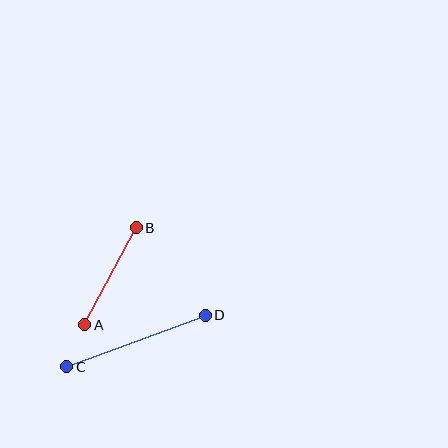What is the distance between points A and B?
The distance is approximately 110 pixels.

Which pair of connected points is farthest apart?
Points C and D are farthest apart.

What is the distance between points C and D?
The distance is approximately 148 pixels.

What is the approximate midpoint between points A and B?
The midpoint is at approximately (111, 276) pixels.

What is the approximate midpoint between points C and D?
The midpoint is at approximately (136, 341) pixels.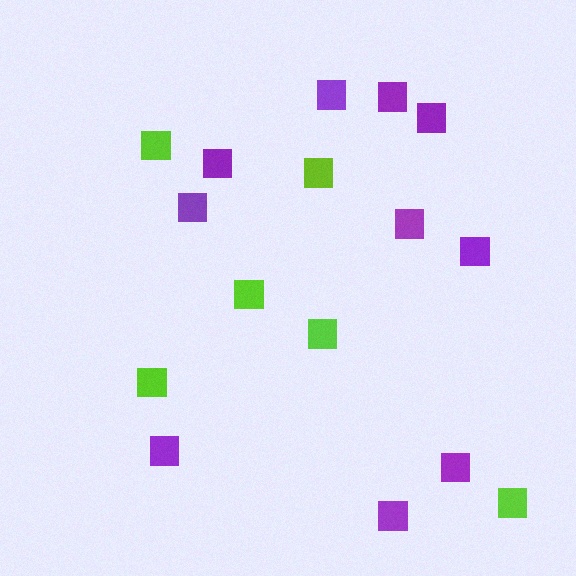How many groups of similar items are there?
There are 2 groups: one group of lime squares (6) and one group of purple squares (10).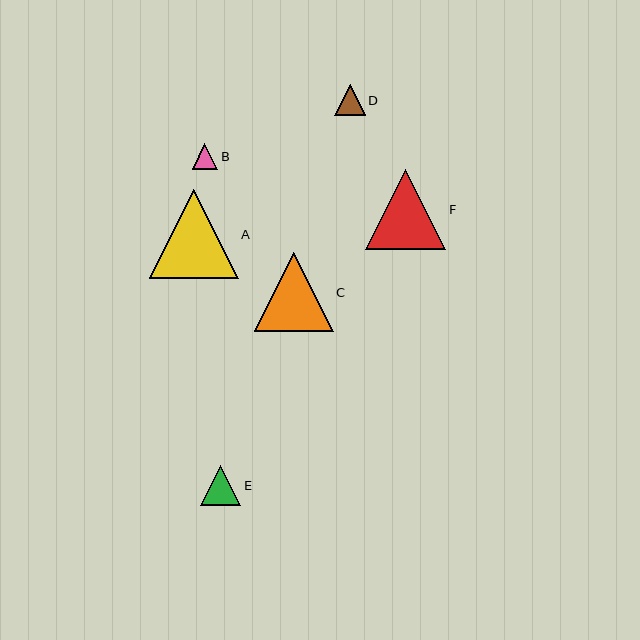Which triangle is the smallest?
Triangle B is the smallest with a size of approximately 25 pixels.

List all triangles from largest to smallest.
From largest to smallest: A, F, C, E, D, B.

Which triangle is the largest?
Triangle A is the largest with a size of approximately 88 pixels.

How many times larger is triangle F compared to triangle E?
Triangle F is approximately 2.0 times the size of triangle E.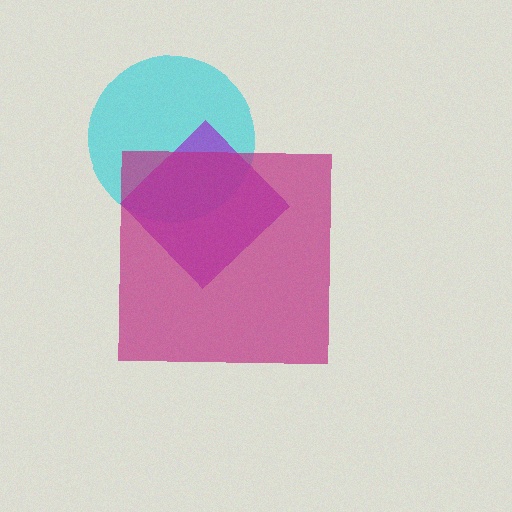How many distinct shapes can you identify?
There are 3 distinct shapes: a cyan circle, a purple diamond, a magenta square.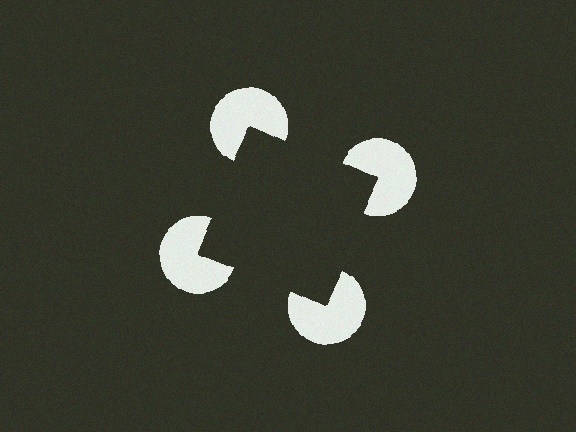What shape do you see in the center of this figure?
An illusory square — its edges are inferred from the aligned wedge cuts in the pac-man discs, not physically drawn.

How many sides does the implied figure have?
4 sides.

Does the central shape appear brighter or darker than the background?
It typically appears slightly darker than the background, even though no actual brightness change is drawn.